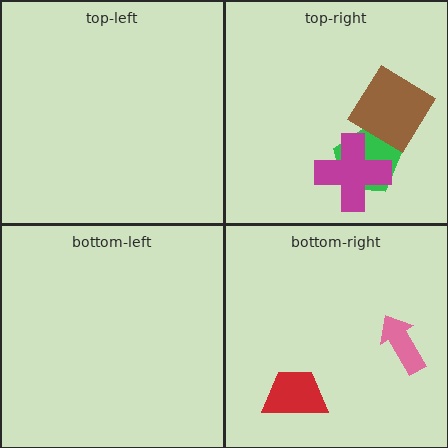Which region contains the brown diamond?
The top-right region.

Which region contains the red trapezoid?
The bottom-right region.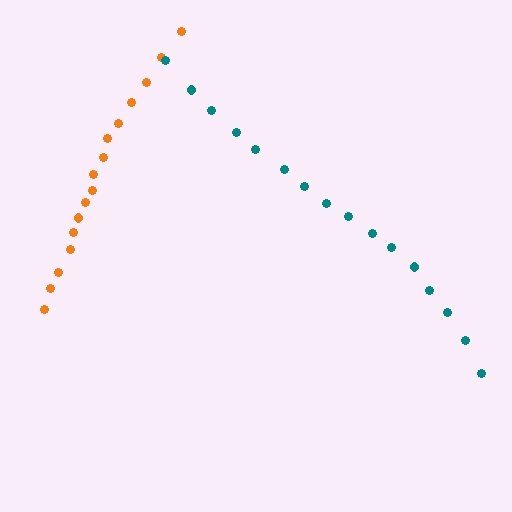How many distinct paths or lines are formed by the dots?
There are 2 distinct paths.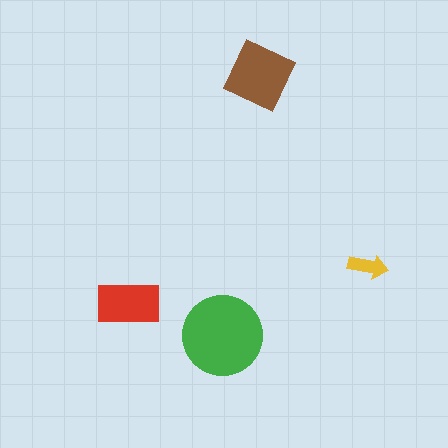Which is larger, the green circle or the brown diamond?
The green circle.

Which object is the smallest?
The yellow arrow.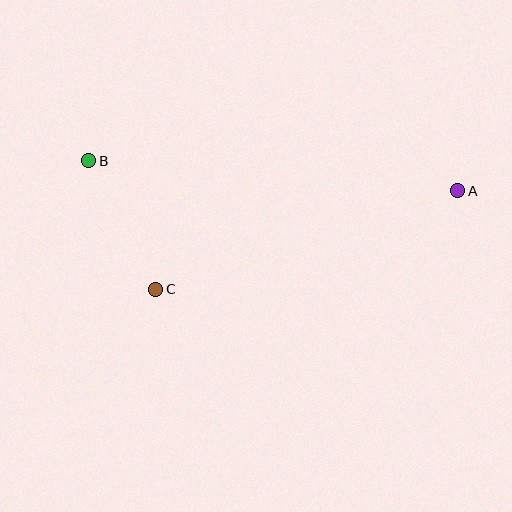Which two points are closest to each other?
Points B and C are closest to each other.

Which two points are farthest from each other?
Points A and B are farthest from each other.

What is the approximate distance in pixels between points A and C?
The distance between A and C is approximately 317 pixels.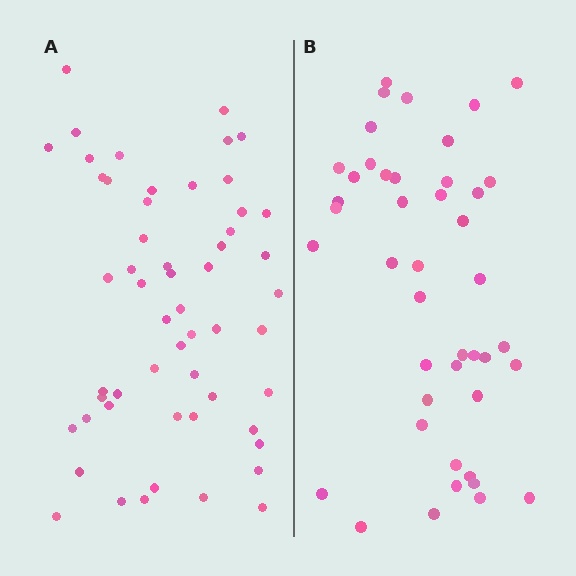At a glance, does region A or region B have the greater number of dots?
Region A (the left region) has more dots.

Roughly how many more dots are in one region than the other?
Region A has roughly 12 or so more dots than region B.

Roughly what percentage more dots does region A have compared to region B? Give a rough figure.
About 25% more.